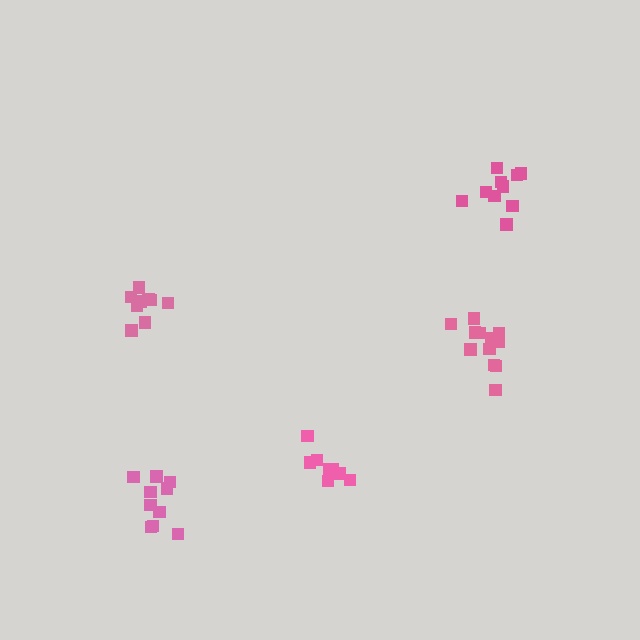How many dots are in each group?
Group 1: 10 dots, Group 2: 13 dots, Group 3: 10 dots, Group 4: 9 dots, Group 5: 9 dots (51 total).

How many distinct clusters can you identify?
There are 5 distinct clusters.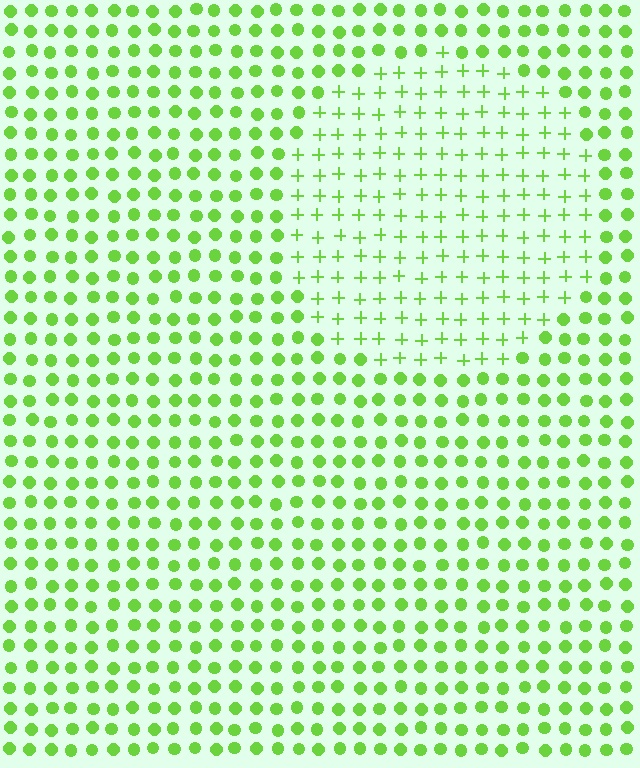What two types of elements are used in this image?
The image uses plus signs inside the circle region and circles outside it.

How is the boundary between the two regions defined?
The boundary is defined by a change in element shape: plus signs inside vs. circles outside. All elements share the same color and spacing.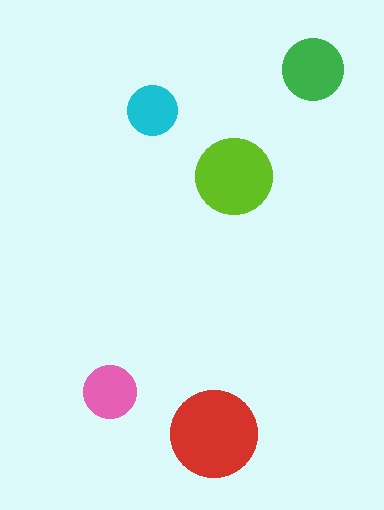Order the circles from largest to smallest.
the red one, the lime one, the green one, the pink one, the cyan one.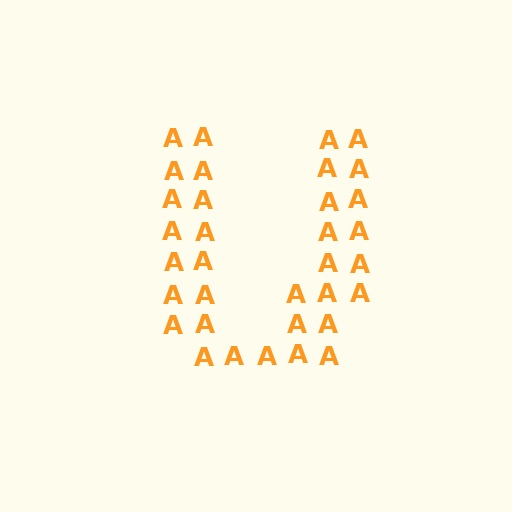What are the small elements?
The small elements are letter A's.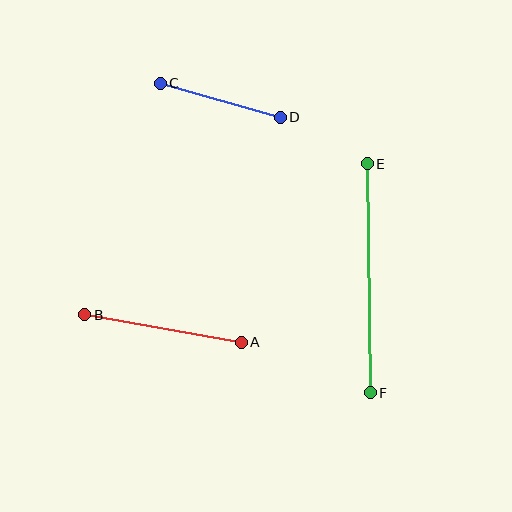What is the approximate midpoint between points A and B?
The midpoint is at approximately (163, 328) pixels.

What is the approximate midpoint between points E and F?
The midpoint is at approximately (369, 278) pixels.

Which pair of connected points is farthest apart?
Points E and F are farthest apart.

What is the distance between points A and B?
The distance is approximately 159 pixels.